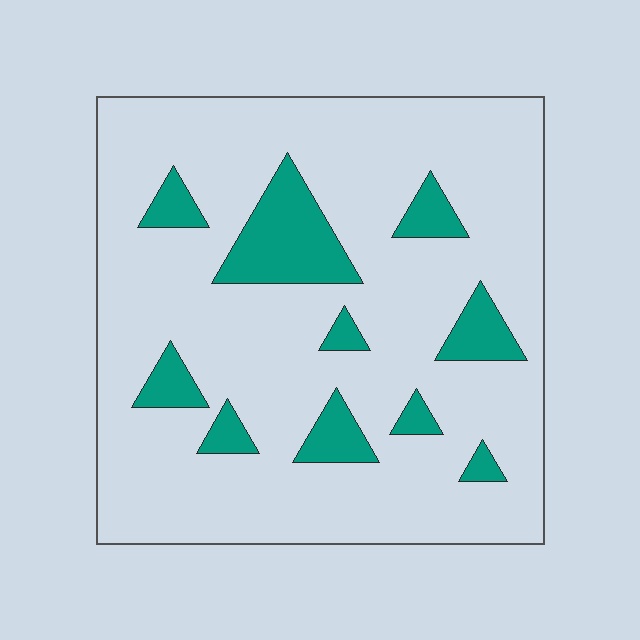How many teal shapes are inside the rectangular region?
10.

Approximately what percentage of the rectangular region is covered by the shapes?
Approximately 15%.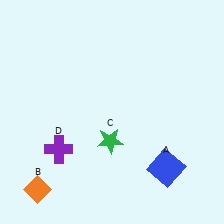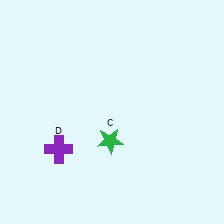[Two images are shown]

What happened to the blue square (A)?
The blue square (A) was removed in Image 2. It was in the bottom-right area of Image 1.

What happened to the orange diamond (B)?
The orange diamond (B) was removed in Image 2. It was in the bottom-left area of Image 1.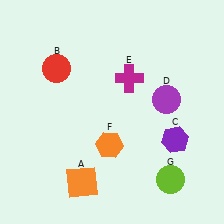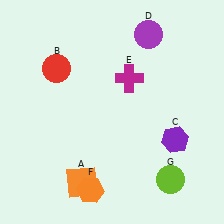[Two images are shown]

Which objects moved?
The objects that moved are: the purple circle (D), the orange hexagon (F).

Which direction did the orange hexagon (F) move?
The orange hexagon (F) moved down.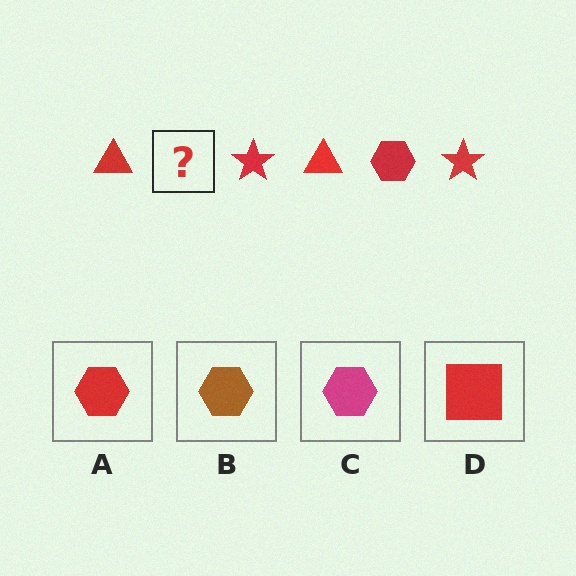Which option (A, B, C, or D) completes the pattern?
A.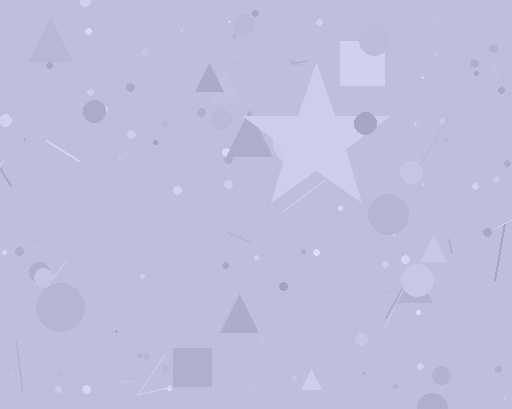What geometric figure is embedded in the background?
A star is embedded in the background.